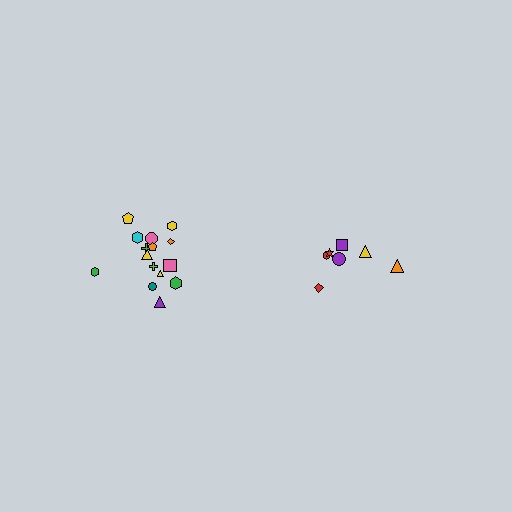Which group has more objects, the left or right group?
The left group.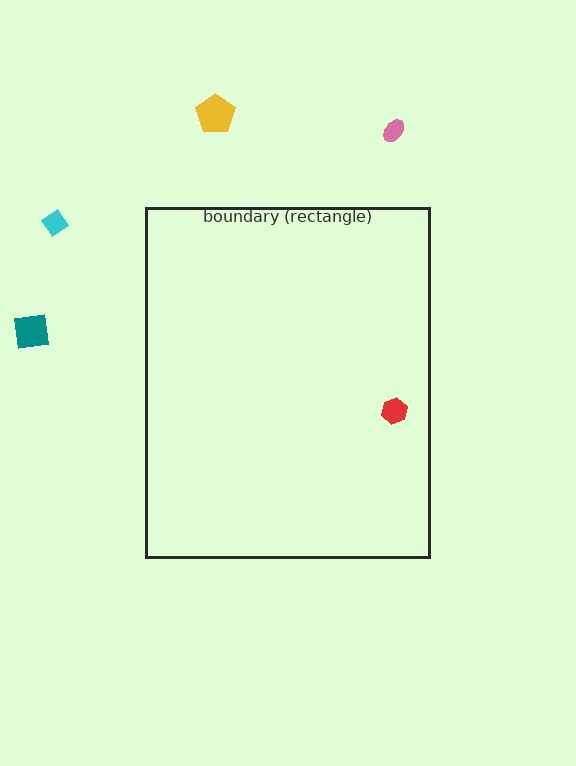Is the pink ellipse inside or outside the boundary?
Outside.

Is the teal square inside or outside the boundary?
Outside.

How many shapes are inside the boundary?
1 inside, 4 outside.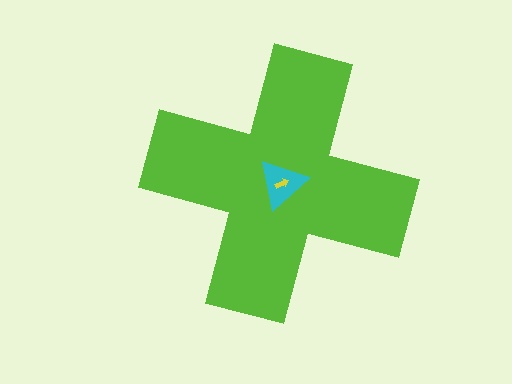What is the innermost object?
The yellow arrow.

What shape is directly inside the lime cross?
The cyan triangle.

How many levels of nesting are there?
3.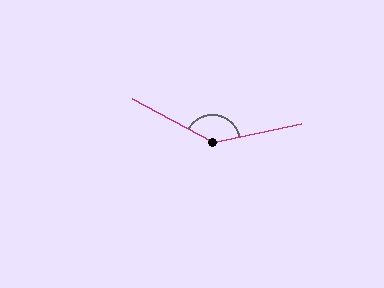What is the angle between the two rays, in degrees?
Approximately 139 degrees.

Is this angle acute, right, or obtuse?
It is obtuse.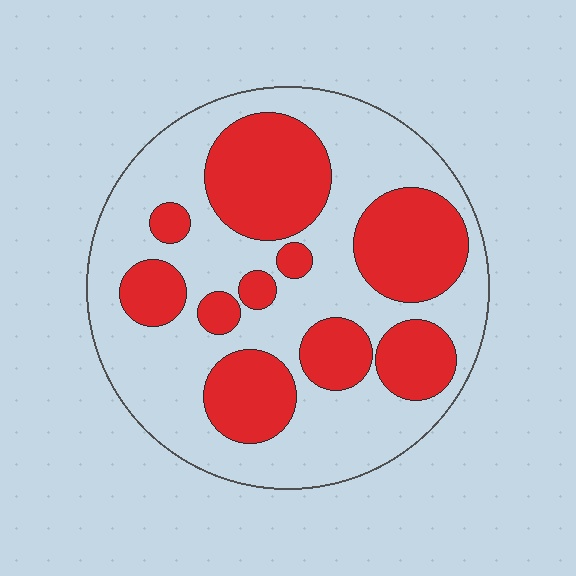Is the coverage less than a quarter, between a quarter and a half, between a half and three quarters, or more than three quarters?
Between a quarter and a half.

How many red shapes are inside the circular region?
10.